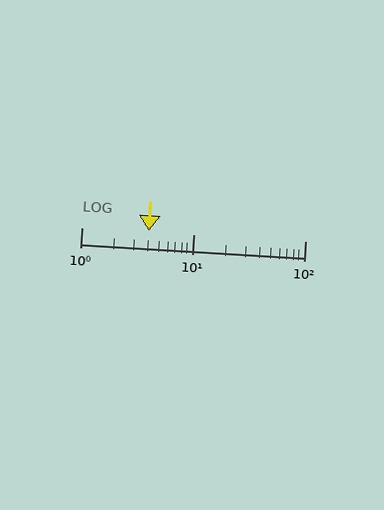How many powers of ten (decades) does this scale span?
The scale spans 2 decades, from 1 to 100.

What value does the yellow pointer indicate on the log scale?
The pointer indicates approximately 4.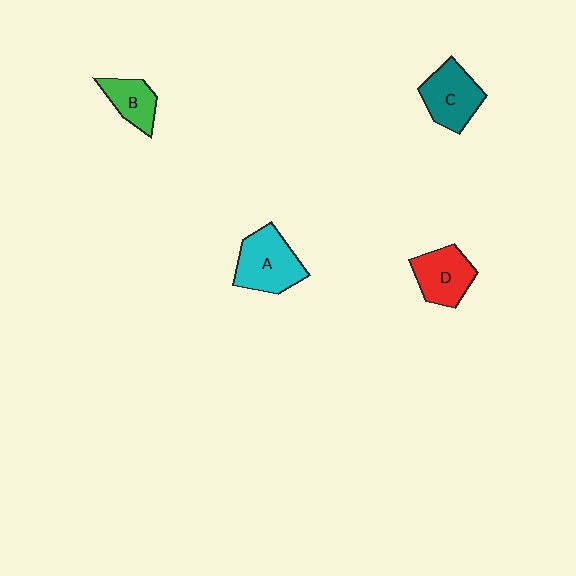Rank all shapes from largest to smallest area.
From largest to smallest: A (cyan), C (teal), D (red), B (green).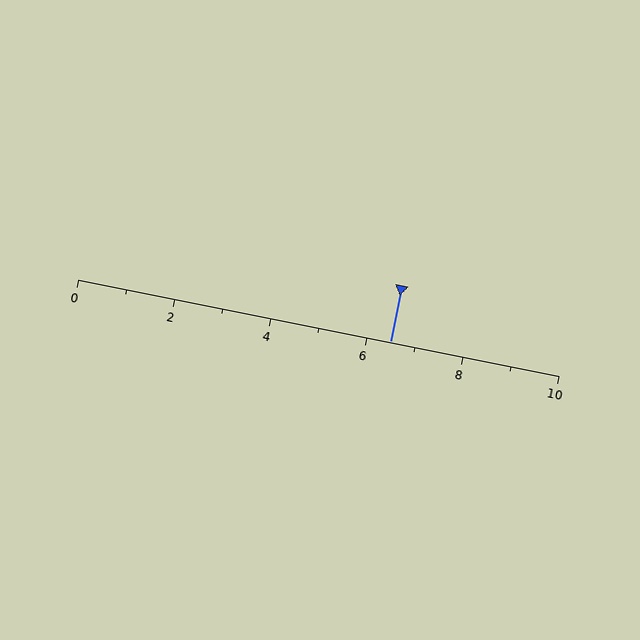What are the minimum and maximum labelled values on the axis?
The axis runs from 0 to 10.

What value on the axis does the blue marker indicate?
The marker indicates approximately 6.5.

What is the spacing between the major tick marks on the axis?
The major ticks are spaced 2 apart.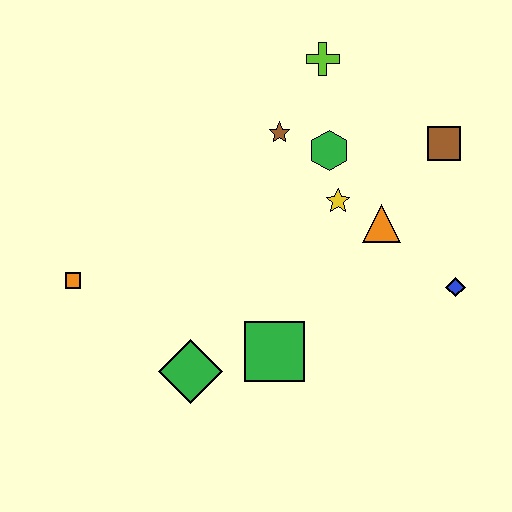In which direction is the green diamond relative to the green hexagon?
The green diamond is below the green hexagon.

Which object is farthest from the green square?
The lime cross is farthest from the green square.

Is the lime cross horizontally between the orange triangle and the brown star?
Yes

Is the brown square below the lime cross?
Yes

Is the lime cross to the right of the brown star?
Yes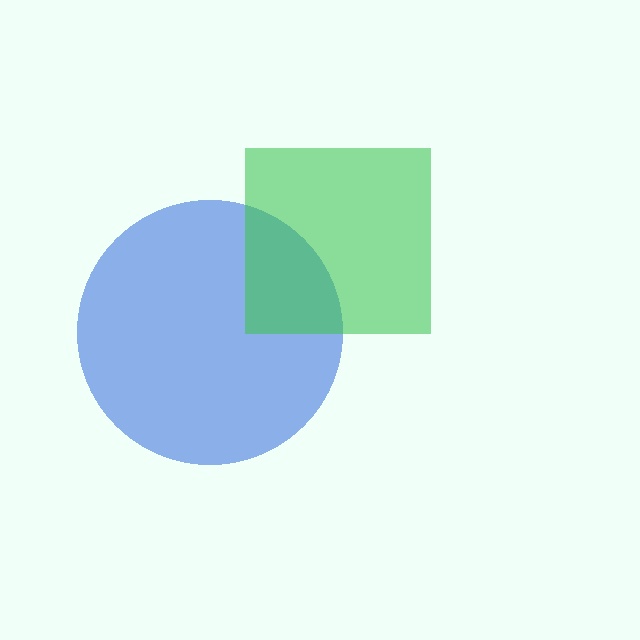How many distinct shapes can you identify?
There are 2 distinct shapes: a blue circle, a green square.